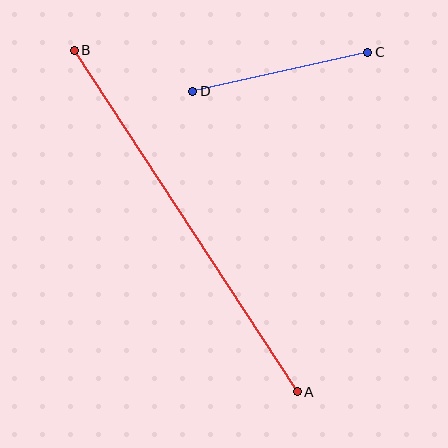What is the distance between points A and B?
The distance is approximately 408 pixels.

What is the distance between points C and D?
The distance is approximately 180 pixels.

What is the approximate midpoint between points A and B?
The midpoint is at approximately (186, 221) pixels.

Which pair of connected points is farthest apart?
Points A and B are farthest apart.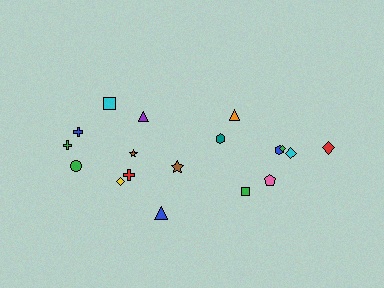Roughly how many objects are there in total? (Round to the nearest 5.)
Roughly 20 objects in total.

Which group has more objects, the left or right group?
The left group.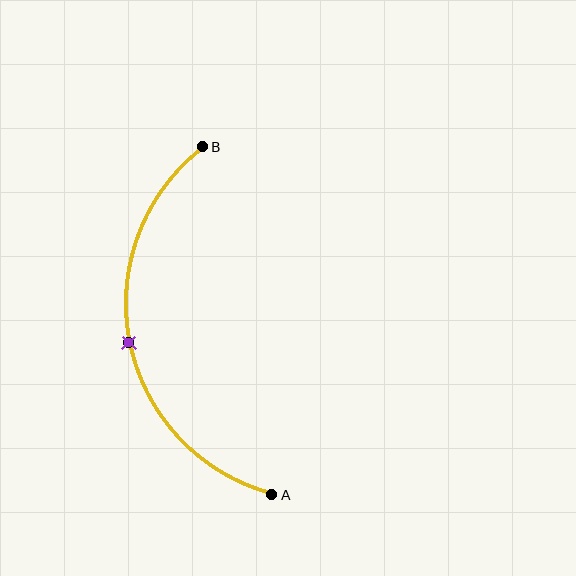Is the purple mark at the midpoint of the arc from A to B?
Yes. The purple mark lies on the arc at equal arc-length from both A and B — it is the arc midpoint.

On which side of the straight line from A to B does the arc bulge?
The arc bulges to the left of the straight line connecting A and B.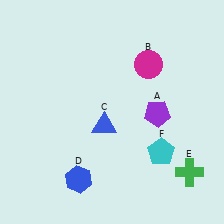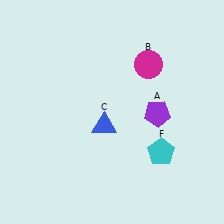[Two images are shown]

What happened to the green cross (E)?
The green cross (E) was removed in Image 2. It was in the bottom-right area of Image 1.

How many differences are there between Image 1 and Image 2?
There are 2 differences between the two images.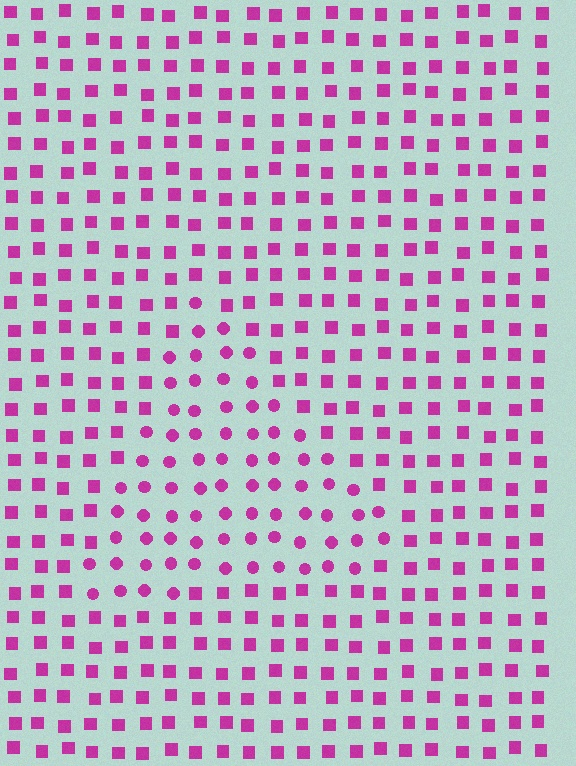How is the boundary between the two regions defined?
The boundary is defined by a change in element shape: circles inside vs. squares outside. All elements share the same color and spacing.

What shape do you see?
I see a triangle.